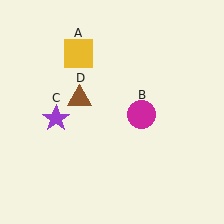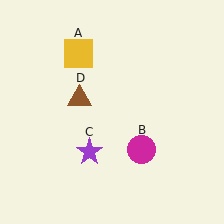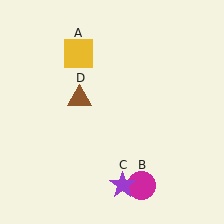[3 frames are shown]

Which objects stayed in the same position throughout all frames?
Yellow square (object A) and brown triangle (object D) remained stationary.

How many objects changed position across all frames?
2 objects changed position: magenta circle (object B), purple star (object C).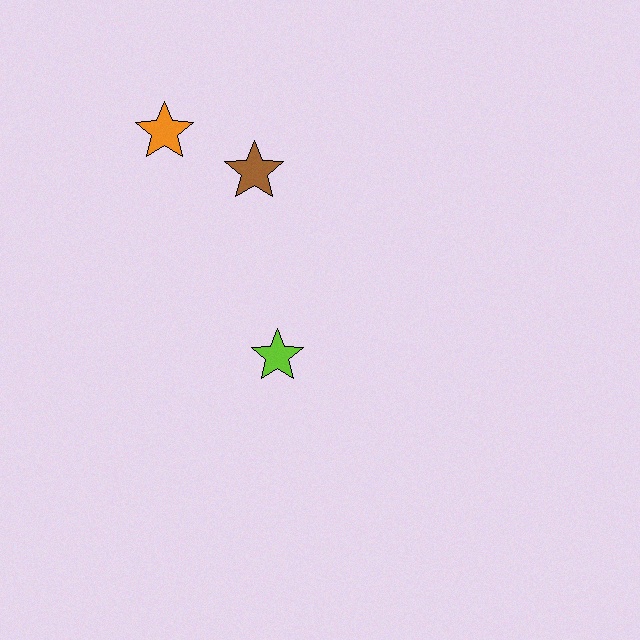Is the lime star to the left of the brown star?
No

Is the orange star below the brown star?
No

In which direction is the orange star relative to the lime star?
The orange star is above the lime star.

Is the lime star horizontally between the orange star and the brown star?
No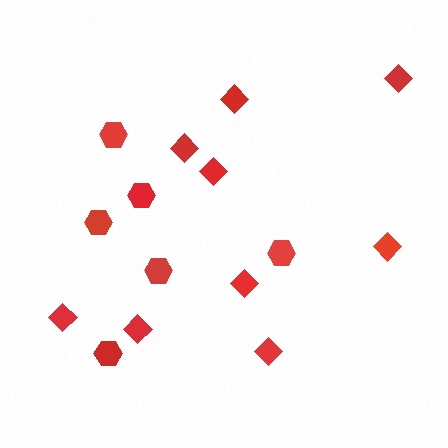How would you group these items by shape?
There are 2 groups: one group of diamonds (9) and one group of hexagons (6).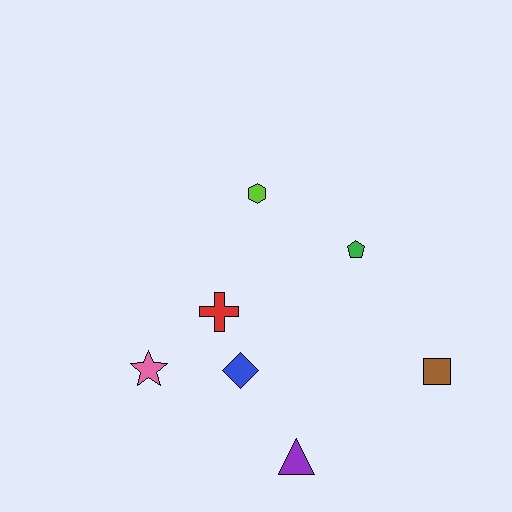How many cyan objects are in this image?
There are no cyan objects.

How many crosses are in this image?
There is 1 cross.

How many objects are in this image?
There are 7 objects.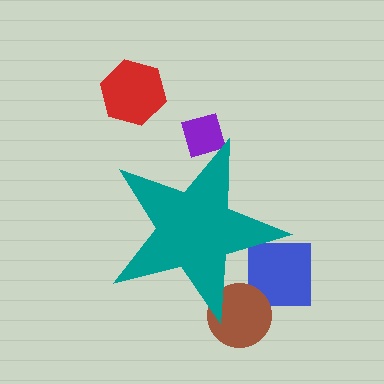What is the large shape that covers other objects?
A teal star.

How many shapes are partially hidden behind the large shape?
3 shapes are partially hidden.